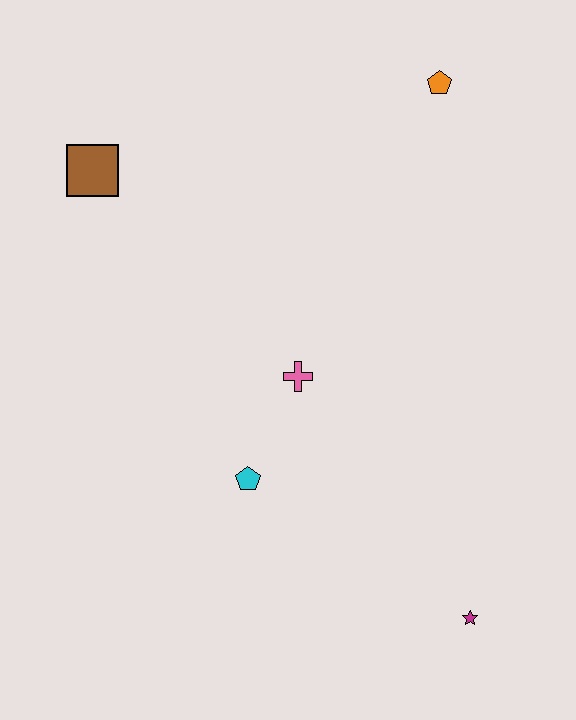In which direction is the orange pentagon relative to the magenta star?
The orange pentagon is above the magenta star.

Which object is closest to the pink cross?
The cyan pentagon is closest to the pink cross.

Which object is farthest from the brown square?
The magenta star is farthest from the brown square.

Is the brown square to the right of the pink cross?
No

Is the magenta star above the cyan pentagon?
No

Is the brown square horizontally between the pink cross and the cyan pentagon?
No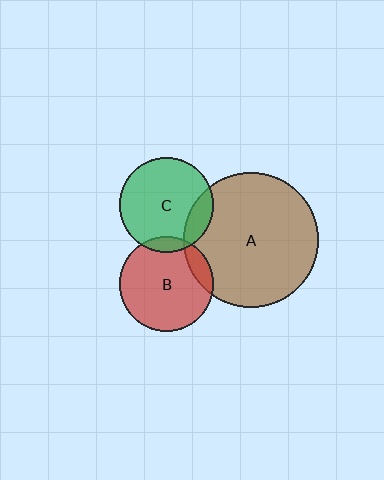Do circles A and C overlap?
Yes.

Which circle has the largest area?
Circle A (brown).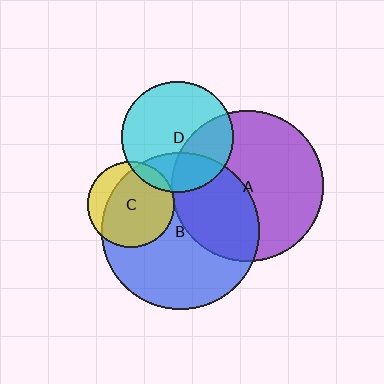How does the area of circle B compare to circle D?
Approximately 2.0 times.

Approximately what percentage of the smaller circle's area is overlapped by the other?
Approximately 75%.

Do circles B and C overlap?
Yes.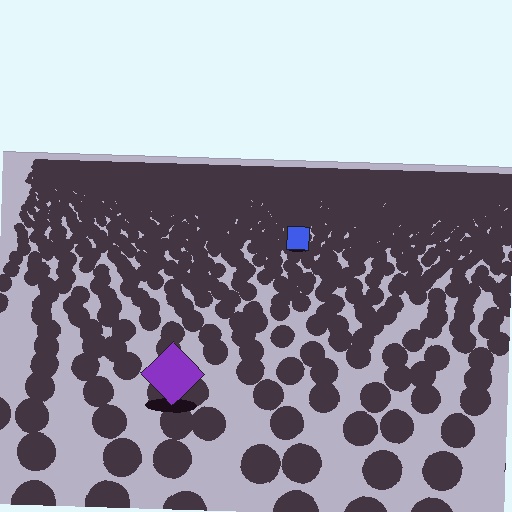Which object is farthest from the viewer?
The blue square is farthest from the viewer. It appears smaller and the ground texture around it is denser.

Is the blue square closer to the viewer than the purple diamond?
No. The purple diamond is closer — you can tell from the texture gradient: the ground texture is coarser near it.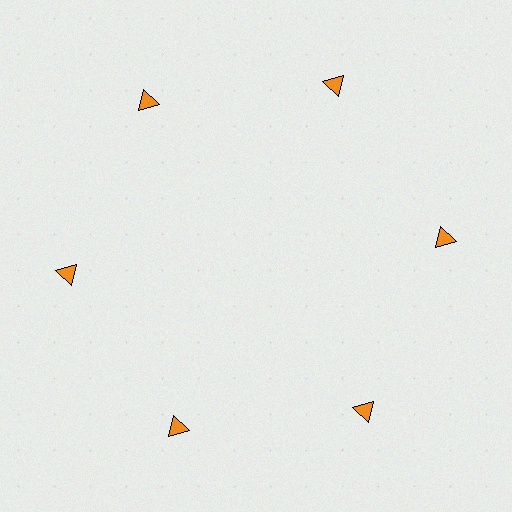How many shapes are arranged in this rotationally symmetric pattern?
There are 6 shapes, arranged in 6 groups of 1.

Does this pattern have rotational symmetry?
Yes, this pattern has 6-fold rotational symmetry. It looks the same after rotating 60 degrees around the center.